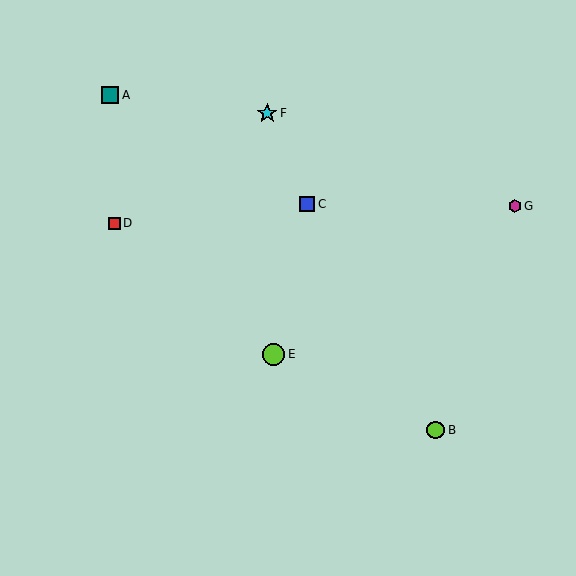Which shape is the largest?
The lime circle (labeled E) is the largest.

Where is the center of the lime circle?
The center of the lime circle is at (274, 354).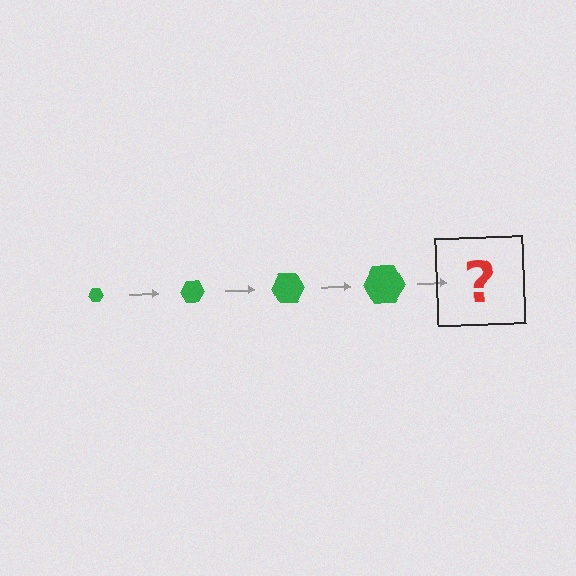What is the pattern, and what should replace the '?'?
The pattern is that the hexagon gets progressively larger each step. The '?' should be a green hexagon, larger than the previous one.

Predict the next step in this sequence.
The next step is a green hexagon, larger than the previous one.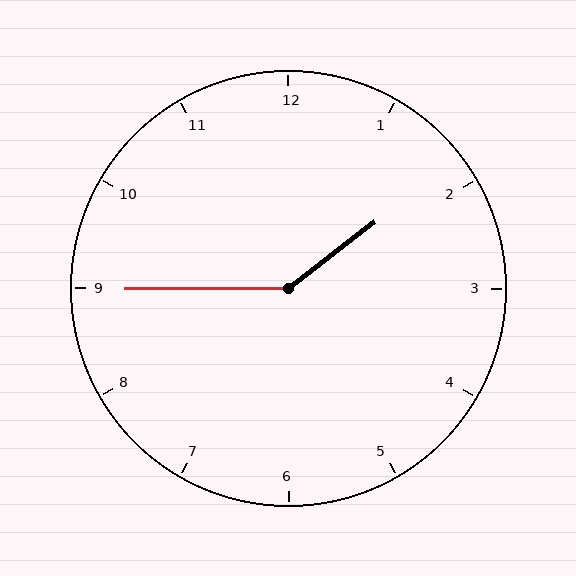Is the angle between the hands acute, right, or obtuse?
It is obtuse.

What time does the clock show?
1:45.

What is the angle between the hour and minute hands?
Approximately 142 degrees.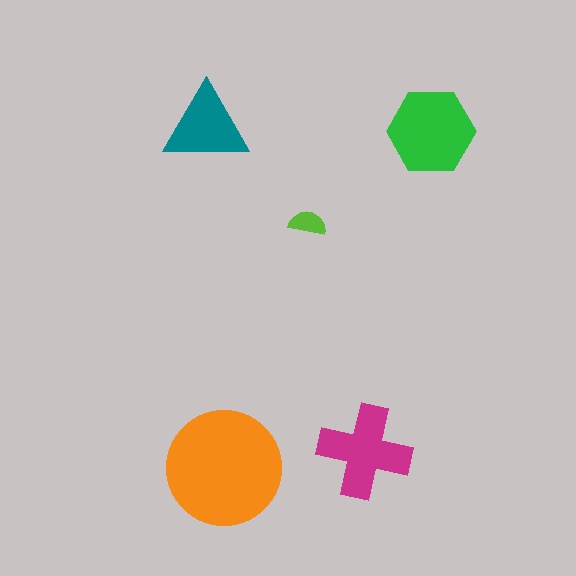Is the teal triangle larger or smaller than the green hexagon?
Smaller.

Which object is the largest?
The orange circle.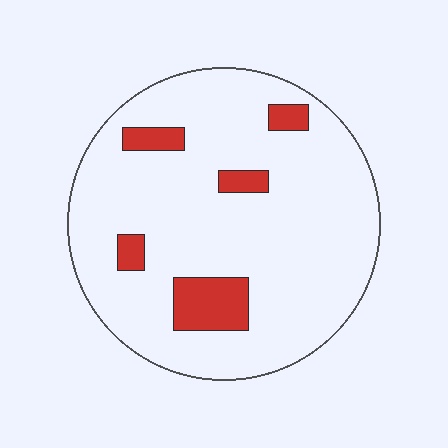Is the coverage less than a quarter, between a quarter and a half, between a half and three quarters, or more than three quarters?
Less than a quarter.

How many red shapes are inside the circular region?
5.